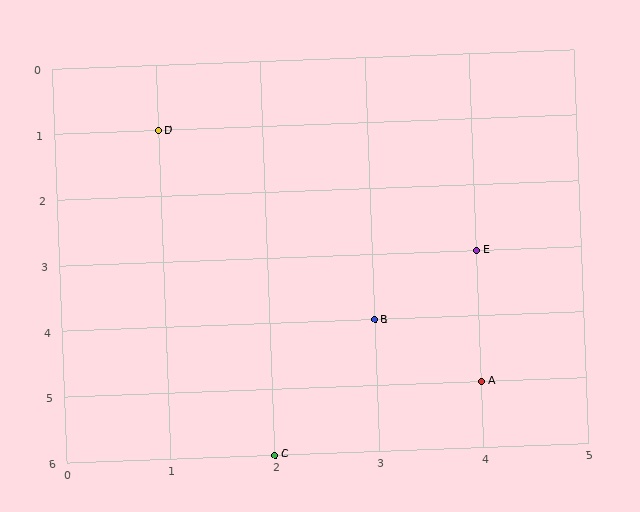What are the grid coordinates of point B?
Point B is at grid coordinates (3, 4).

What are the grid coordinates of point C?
Point C is at grid coordinates (2, 6).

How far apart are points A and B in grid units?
Points A and B are 1 column and 1 row apart (about 1.4 grid units diagonally).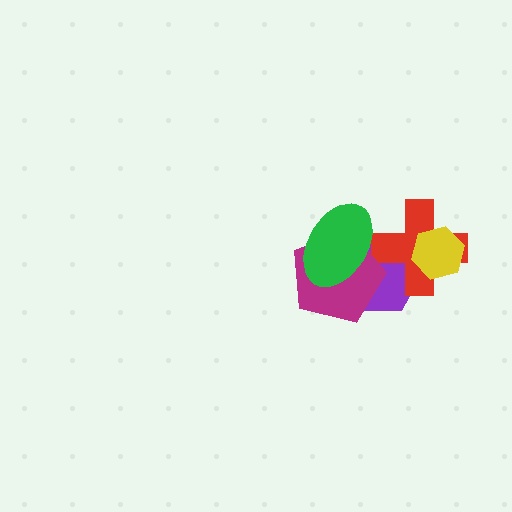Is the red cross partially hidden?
Yes, it is partially covered by another shape.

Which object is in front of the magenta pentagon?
The green ellipse is in front of the magenta pentagon.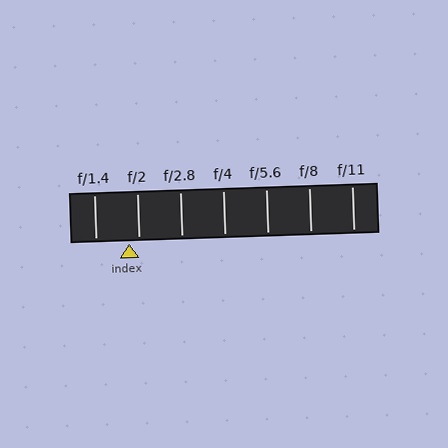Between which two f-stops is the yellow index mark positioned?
The index mark is between f/1.4 and f/2.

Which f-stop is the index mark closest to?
The index mark is closest to f/2.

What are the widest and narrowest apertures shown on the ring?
The widest aperture shown is f/1.4 and the narrowest is f/11.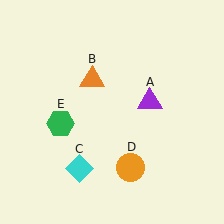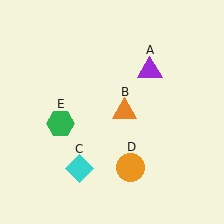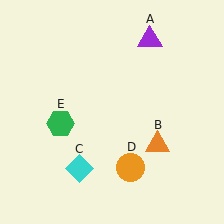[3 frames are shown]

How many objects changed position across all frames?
2 objects changed position: purple triangle (object A), orange triangle (object B).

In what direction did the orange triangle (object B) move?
The orange triangle (object B) moved down and to the right.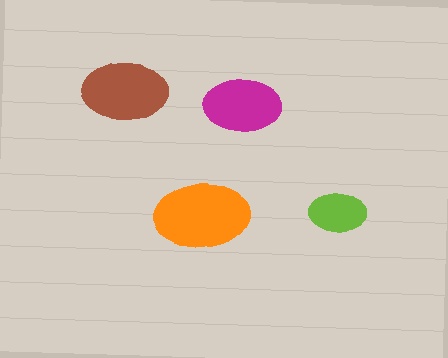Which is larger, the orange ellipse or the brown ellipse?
The orange one.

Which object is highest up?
The brown ellipse is topmost.